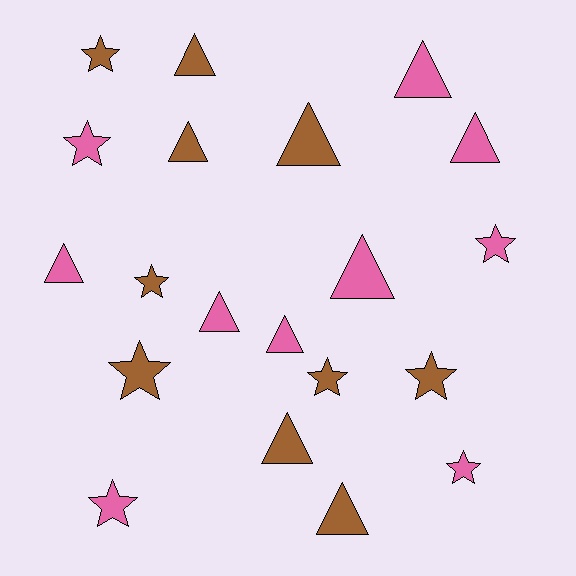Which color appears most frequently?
Pink, with 10 objects.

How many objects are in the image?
There are 20 objects.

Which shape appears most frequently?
Triangle, with 11 objects.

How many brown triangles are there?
There are 5 brown triangles.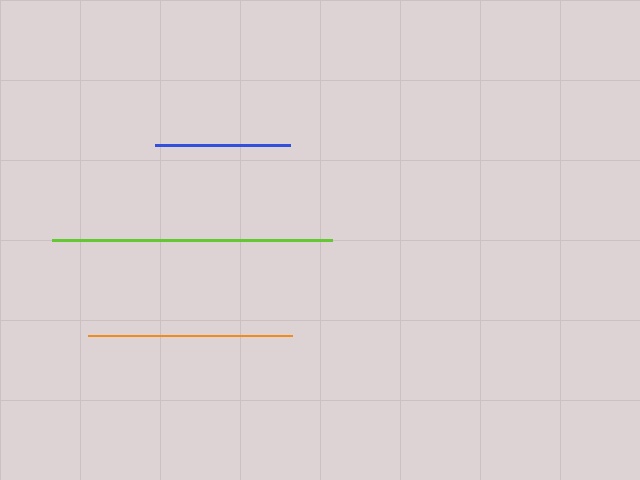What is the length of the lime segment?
The lime segment is approximately 280 pixels long.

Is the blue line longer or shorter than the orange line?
The orange line is longer than the blue line.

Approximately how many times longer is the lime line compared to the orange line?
The lime line is approximately 1.4 times the length of the orange line.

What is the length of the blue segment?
The blue segment is approximately 135 pixels long.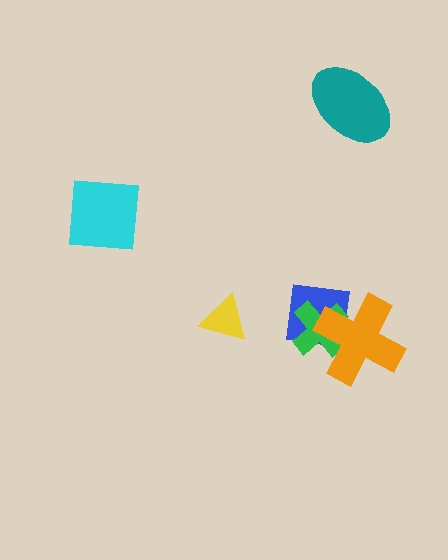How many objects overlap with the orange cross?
2 objects overlap with the orange cross.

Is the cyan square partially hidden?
No, no other shape covers it.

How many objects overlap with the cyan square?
0 objects overlap with the cyan square.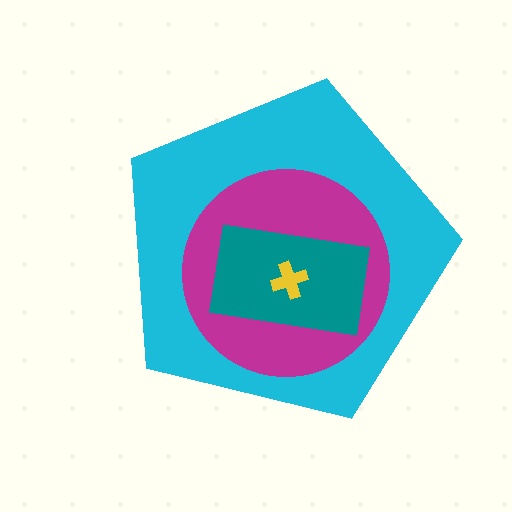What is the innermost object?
The yellow cross.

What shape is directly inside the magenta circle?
The teal rectangle.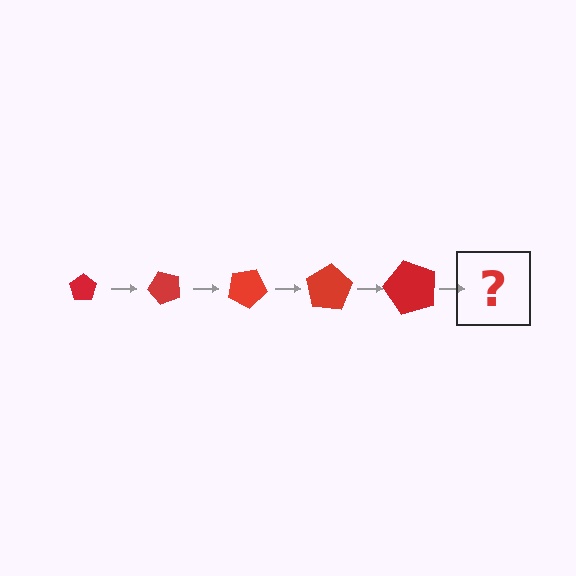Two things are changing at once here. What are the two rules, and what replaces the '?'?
The two rules are that the pentagon grows larger each step and it rotates 50 degrees each step. The '?' should be a pentagon, larger than the previous one and rotated 250 degrees from the start.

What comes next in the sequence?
The next element should be a pentagon, larger than the previous one and rotated 250 degrees from the start.